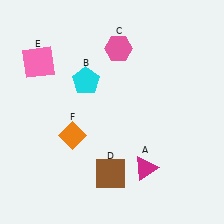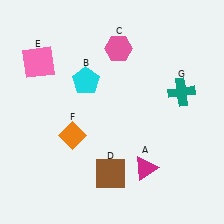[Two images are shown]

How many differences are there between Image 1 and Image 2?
There is 1 difference between the two images.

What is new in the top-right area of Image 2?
A teal cross (G) was added in the top-right area of Image 2.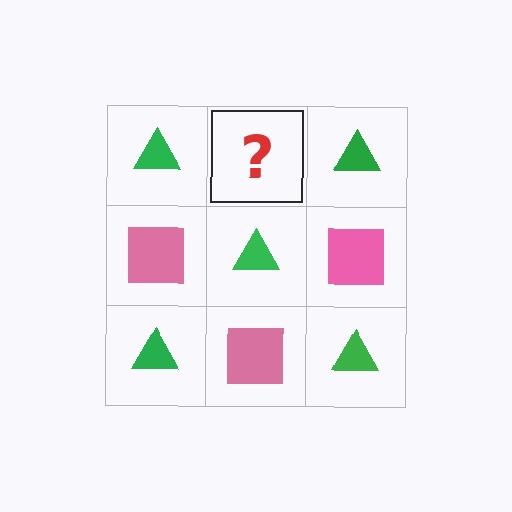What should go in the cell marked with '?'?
The missing cell should contain a pink square.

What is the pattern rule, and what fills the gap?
The rule is that it alternates green triangle and pink square in a checkerboard pattern. The gap should be filled with a pink square.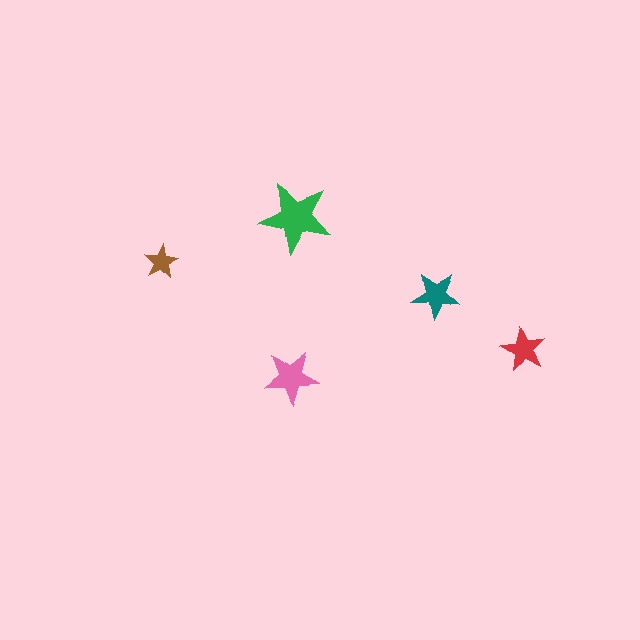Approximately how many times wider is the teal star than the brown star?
About 1.5 times wider.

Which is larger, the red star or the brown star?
The red one.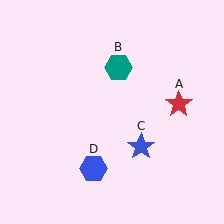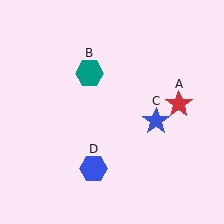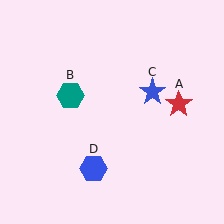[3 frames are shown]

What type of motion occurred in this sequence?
The teal hexagon (object B), blue star (object C) rotated counterclockwise around the center of the scene.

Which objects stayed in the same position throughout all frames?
Red star (object A) and blue hexagon (object D) remained stationary.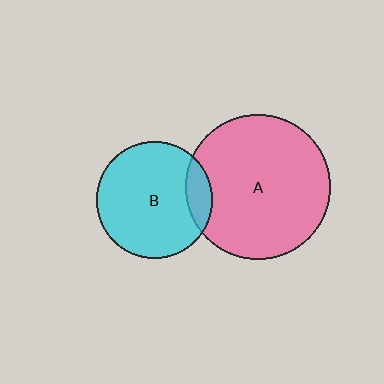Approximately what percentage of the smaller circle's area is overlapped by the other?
Approximately 15%.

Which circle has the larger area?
Circle A (pink).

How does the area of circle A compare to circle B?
Approximately 1.6 times.